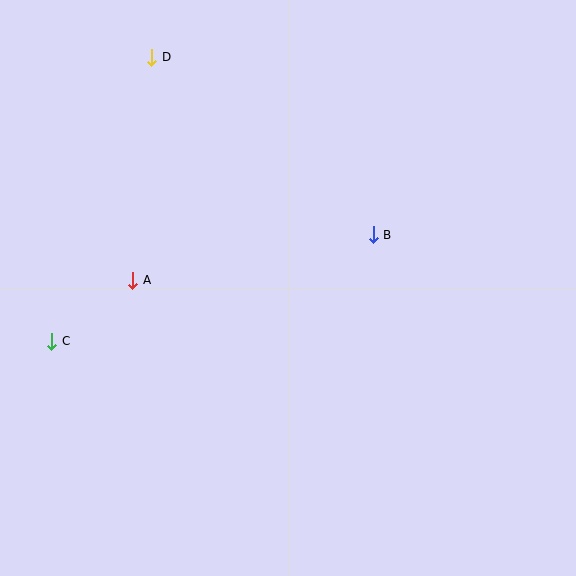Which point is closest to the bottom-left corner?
Point C is closest to the bottom-left corner.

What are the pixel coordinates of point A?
Point A is at (133, 280).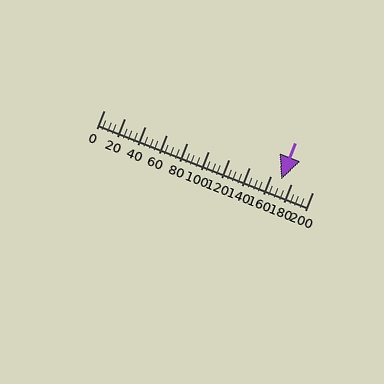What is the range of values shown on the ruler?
The ruler shows values from 0 to 200.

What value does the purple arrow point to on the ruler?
The purple arrow points to approximately 170.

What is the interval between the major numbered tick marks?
The major tick marks are spaced 20 units apart.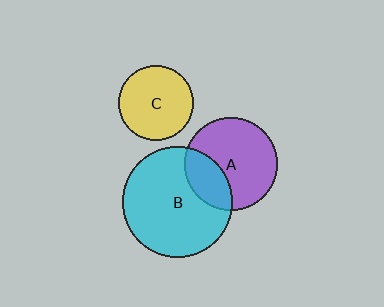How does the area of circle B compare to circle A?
Approximately 1.4 times.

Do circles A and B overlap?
Yes.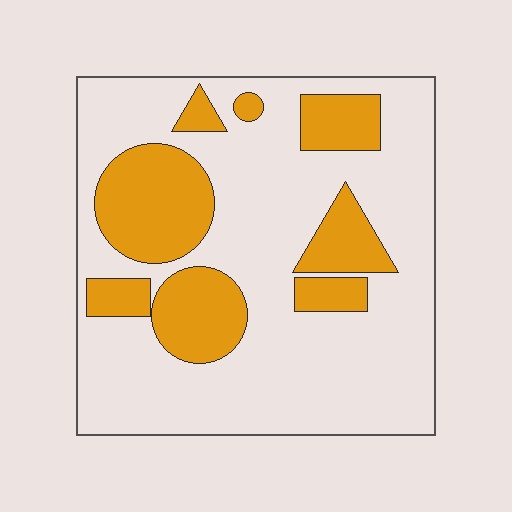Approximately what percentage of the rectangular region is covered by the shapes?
Approximately 30%.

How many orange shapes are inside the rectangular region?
8.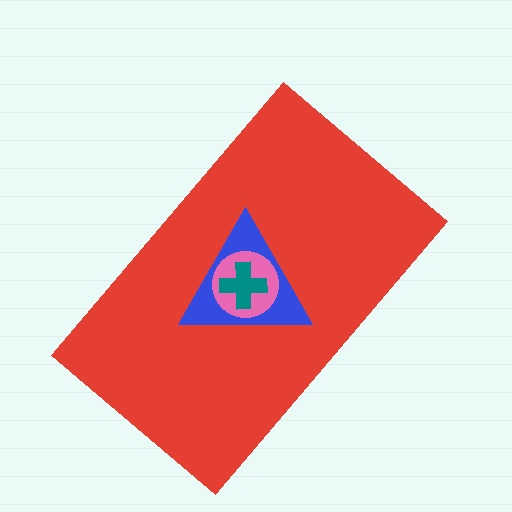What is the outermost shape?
The red rectangle.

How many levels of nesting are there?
4.